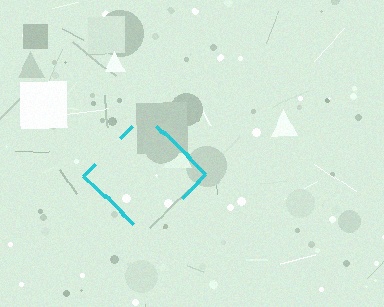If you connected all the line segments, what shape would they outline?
They would outline a diamond.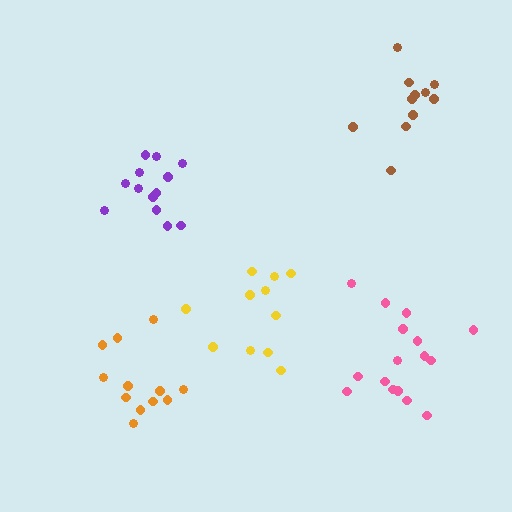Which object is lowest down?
The orange cluster is bottommost.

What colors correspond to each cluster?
The clusters are colored: orange, pink, yellow, brown, purple.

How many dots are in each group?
Group 1: 12 dots, Group 2: 16 dots, Group 3: 11 dots, Group 4: 11 dots, Group 5: 13 dots (63 total).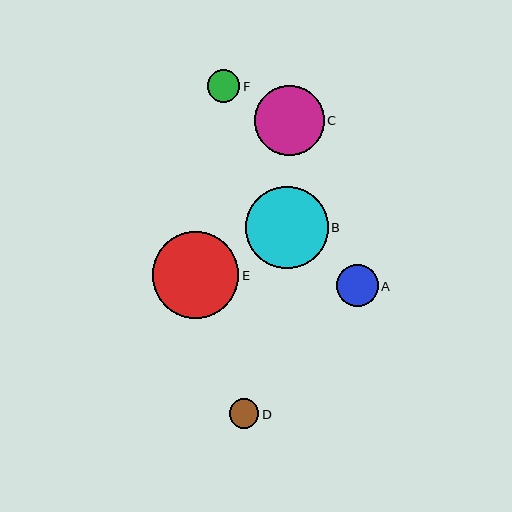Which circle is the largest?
Circle E is the largest with a size of approximately 86 pixels.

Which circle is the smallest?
Circle D is the smallest with a size of approximately 30 pixels.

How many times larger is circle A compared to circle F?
Circle A is approximately 1.3 times the size of circle F.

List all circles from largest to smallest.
From largest to smallest: E, B, C, A, F, D.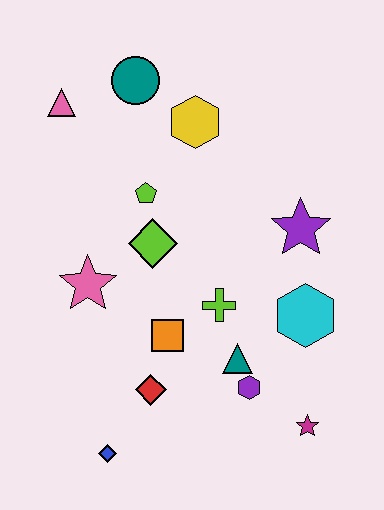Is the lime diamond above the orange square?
Yes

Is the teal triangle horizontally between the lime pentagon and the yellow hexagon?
No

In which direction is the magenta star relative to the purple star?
The magenta star is below the purple star.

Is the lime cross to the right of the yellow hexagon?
Yes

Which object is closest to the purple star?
The cyan hexagon is closest to the purple star.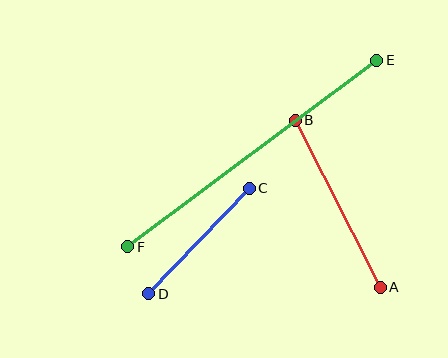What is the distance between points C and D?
The distance is approximately 146 pixels.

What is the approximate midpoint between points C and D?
The midpoint is at approximately (199, 241) pixels.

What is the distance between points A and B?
The distance is approximately 188 pixels.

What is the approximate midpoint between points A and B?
The midpoint is at approximately (338, 204) pixels.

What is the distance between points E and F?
The distance is approximately 311 pixels.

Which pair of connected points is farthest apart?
Points E and F are farthest apart.